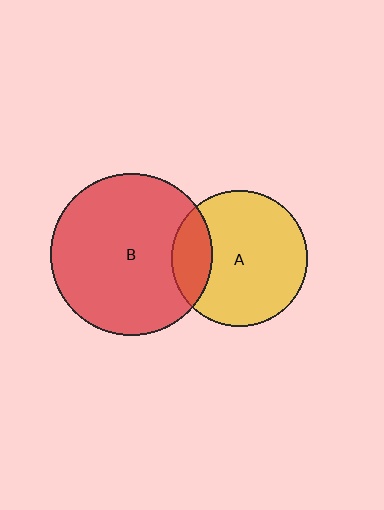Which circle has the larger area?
Circle B (red).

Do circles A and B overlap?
Yes.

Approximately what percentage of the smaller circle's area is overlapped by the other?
Approximately 20%.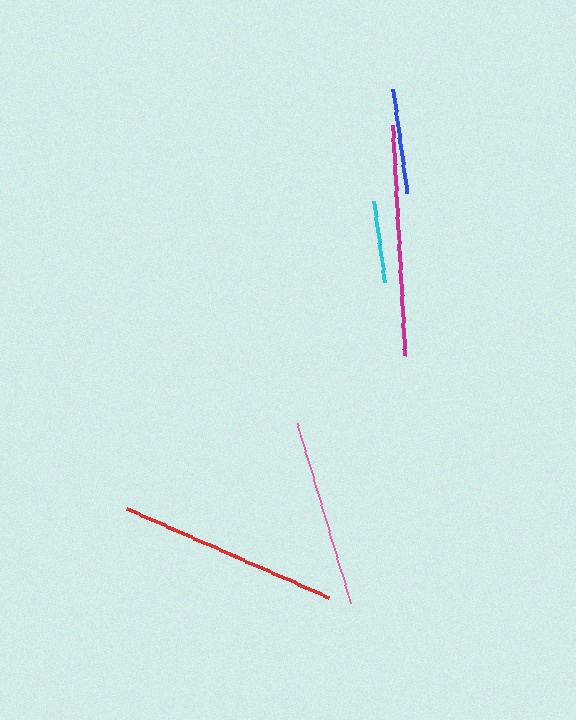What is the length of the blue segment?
The blue segment is approximately 106 pixels long.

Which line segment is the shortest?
The cyan line is the shortest at approximately 81 pixels.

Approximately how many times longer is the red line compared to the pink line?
The red line is approximately 1.2 times the length of the pink line.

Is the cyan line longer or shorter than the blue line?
The blue line is longer than the cyan line.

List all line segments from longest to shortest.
From longest to shortest: magenta, red, pink, blue, cyan.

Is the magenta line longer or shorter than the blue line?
The magenta line is longer than the blue line.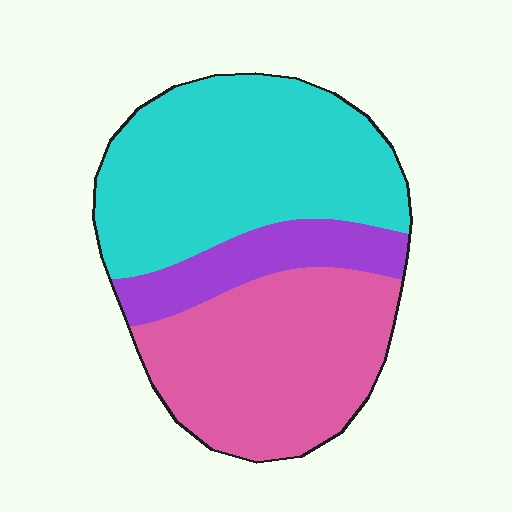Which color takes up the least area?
Purple, at roughly 15%.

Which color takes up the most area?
Cyan, at roughly 45%.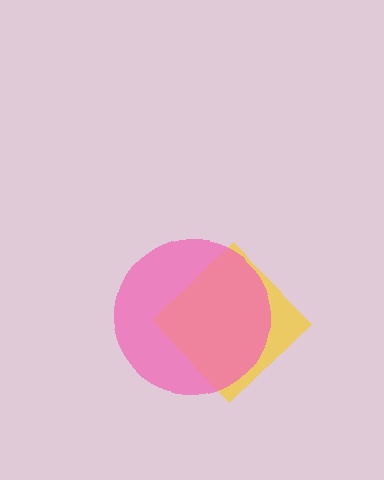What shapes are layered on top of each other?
The layered shapes are: a yellow diamond, a pink circle.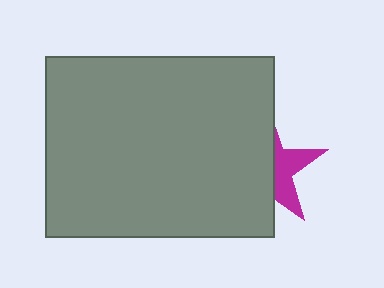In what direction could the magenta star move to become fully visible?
The magenta star could move right. That would shift it out from behind the gray rectangle entirely.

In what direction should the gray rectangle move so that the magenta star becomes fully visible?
The gray rectangle should move left. That is the shortest direction to clear the overlap and leave the magenta star fully visible.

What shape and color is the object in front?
The object in front is a gray rectangle.